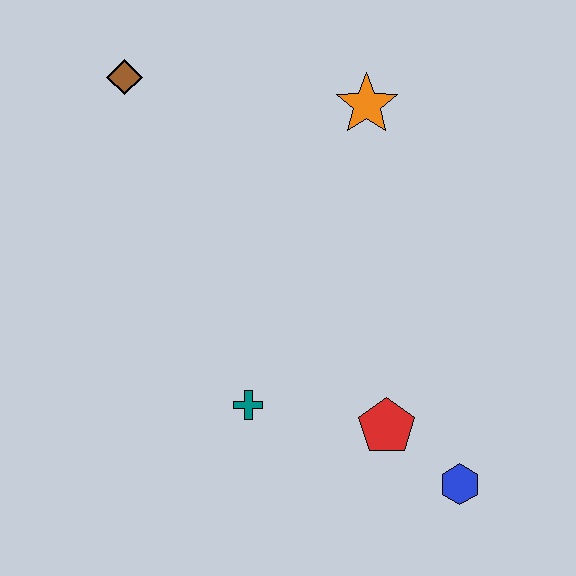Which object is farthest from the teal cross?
The brown diamond is farthest from the teal cross.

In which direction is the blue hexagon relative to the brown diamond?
The blue hexagon is below the brown diamond.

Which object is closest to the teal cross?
The red pentagon is closest to the teal cross.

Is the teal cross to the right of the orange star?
No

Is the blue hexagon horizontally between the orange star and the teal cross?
No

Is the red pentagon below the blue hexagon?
No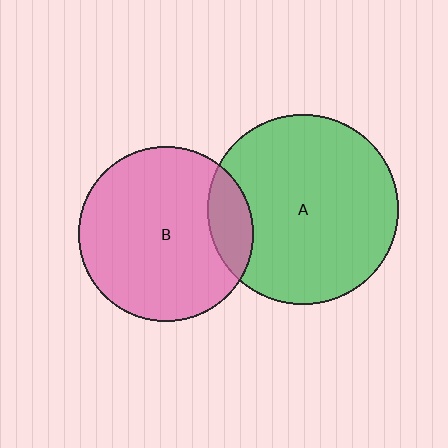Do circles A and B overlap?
Yes.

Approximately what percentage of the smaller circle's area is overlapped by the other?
Approximately 15%.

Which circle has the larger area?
Circle A (green).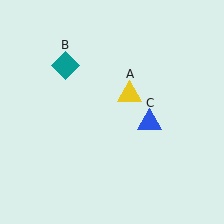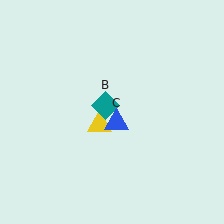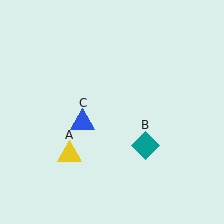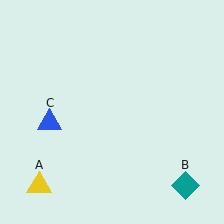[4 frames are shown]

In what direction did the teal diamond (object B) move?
The teal diamond (object B) moved down and to the right.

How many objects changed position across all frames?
3 objects changed position: yellow triangle (object A), teal diamond (object B), blue triangle (object C).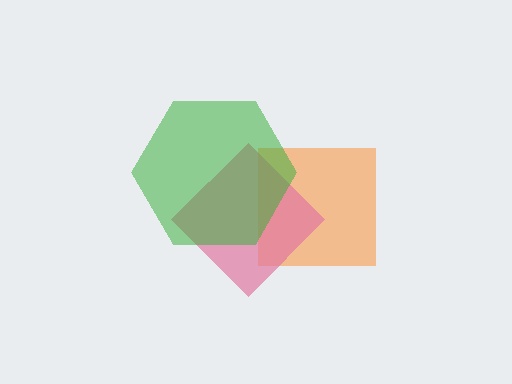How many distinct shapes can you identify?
There are 3 distinct shapes: an orange square, a pink diamond, a green hexagon.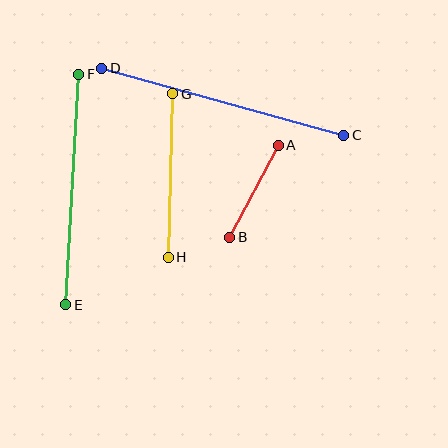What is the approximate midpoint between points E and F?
The midpoint is at approximately (72, 189) pixels.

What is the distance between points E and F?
The distance is approximately 231 pixels.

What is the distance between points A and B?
The distance is approximately 104 pixels.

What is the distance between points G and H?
The distance is approximately 164 pixels.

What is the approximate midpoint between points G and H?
The midpoint is at approximately (171, 176) pixels.